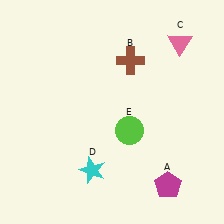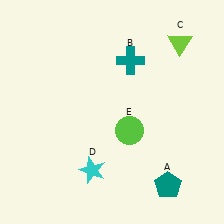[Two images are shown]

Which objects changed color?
A changed from magenta to teal. B changed from brown to teal. C changed from pink to lime.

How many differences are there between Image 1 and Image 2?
There are 3 differences between the two images.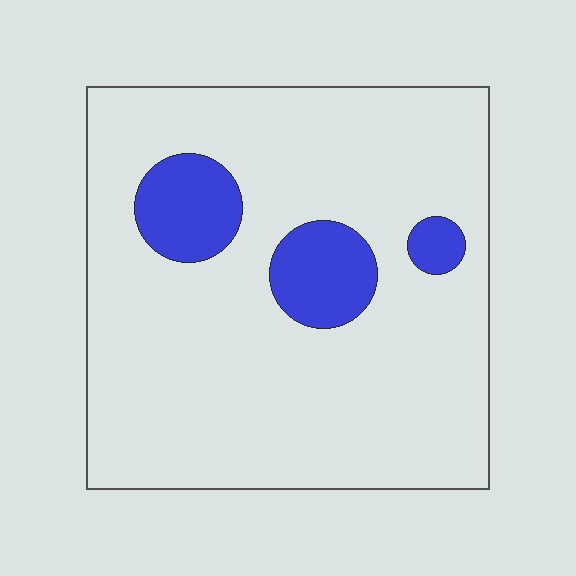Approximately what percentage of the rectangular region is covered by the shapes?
Approximately 15%.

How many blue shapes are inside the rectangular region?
3.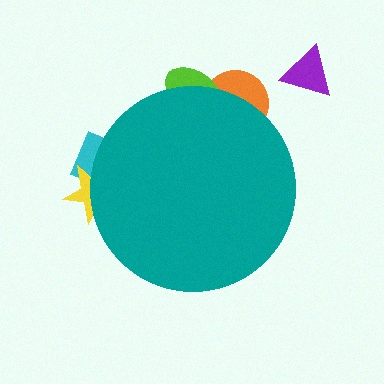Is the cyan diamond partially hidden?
Yes, the cyan diamond is partially hidden behind the teal circle.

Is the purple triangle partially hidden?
No, the purple triangle is fully visible.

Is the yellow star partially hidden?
Yes, the yellow star is partially hidden behind the teal circle.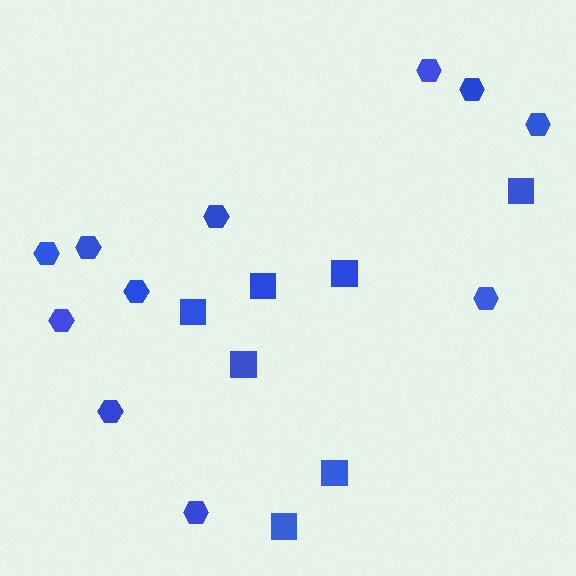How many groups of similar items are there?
There are 2 groups: one group of hexagons (11) and one group of squares (7).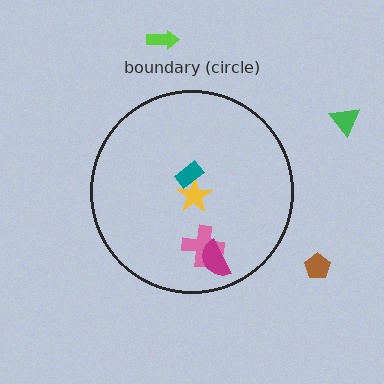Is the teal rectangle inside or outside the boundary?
Inside.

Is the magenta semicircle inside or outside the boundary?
Inside.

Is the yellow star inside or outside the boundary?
Inside.